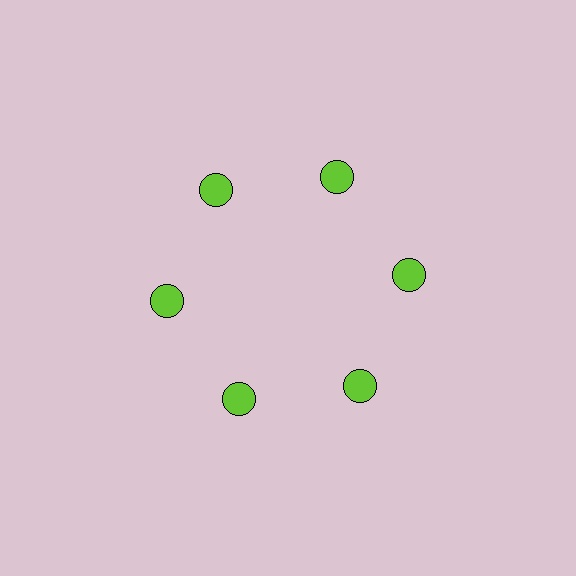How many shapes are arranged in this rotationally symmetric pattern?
There are 6 shapes, arranged in 6 groups of 1.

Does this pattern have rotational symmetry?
Yes, this pattern has 6-fold rotational symmetry. It looks the same after rotating 60 degrees around the center.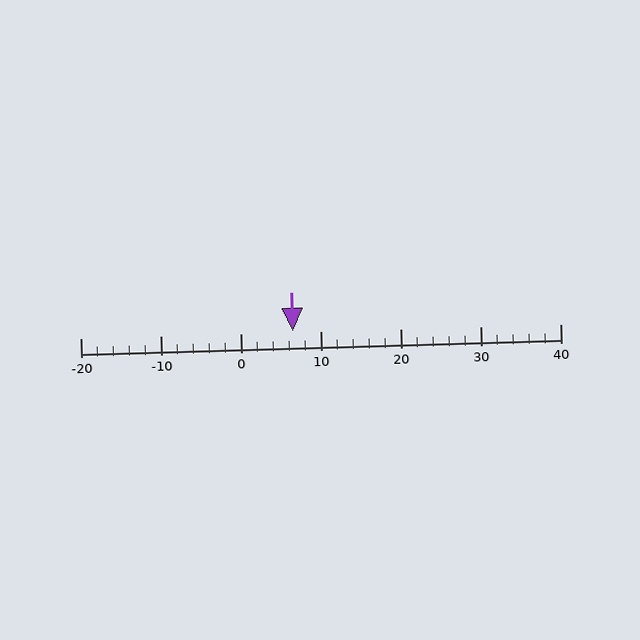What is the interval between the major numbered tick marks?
The major tick marks are spaced 10 units apart.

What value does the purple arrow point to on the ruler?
The purple arrow points to approximately 6.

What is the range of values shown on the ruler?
The ruler shows values from -20 to 40.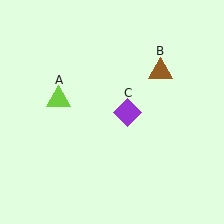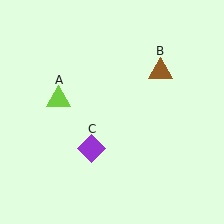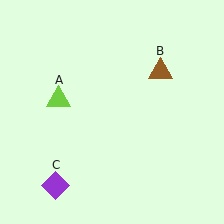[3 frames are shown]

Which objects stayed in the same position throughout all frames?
Lime triangle (object A) and brown triangle (object B) remained stationary.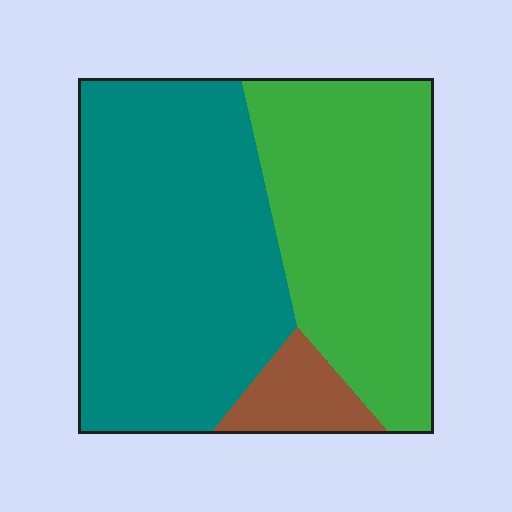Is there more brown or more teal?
Teal.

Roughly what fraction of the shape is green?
Green covers roughly 40% of the shape.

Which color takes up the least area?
Brown, at roughly 10%.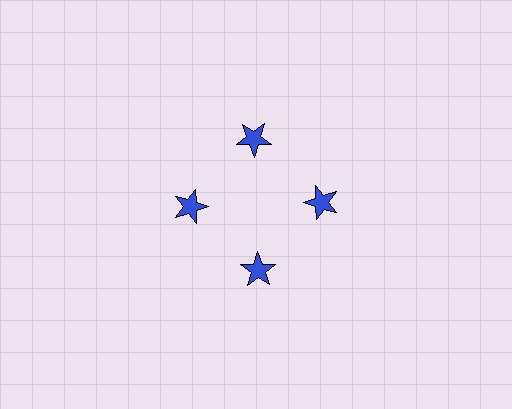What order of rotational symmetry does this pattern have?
This pattern has 4-fold rotational symmetry.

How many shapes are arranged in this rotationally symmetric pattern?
There are 4 shapes, arranged in 4 groups of 1.